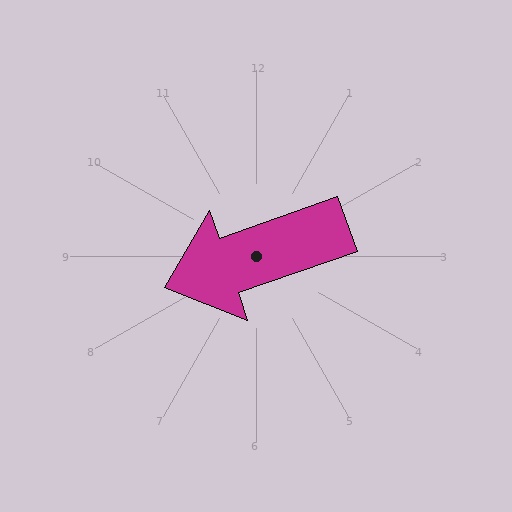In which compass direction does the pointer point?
West.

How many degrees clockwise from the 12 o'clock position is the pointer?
Approximately 251 degrees.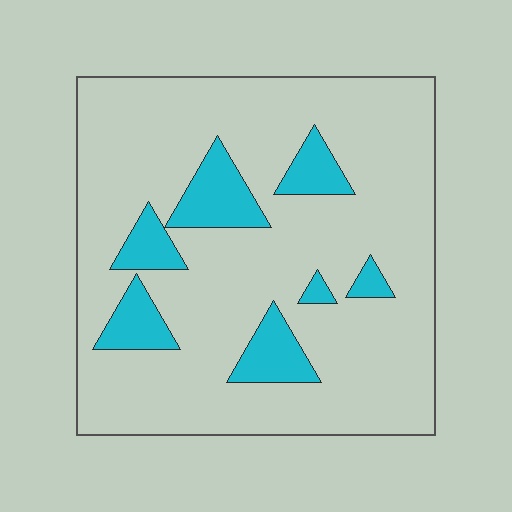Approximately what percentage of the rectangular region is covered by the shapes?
Approximately 15%.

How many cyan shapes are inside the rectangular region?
7.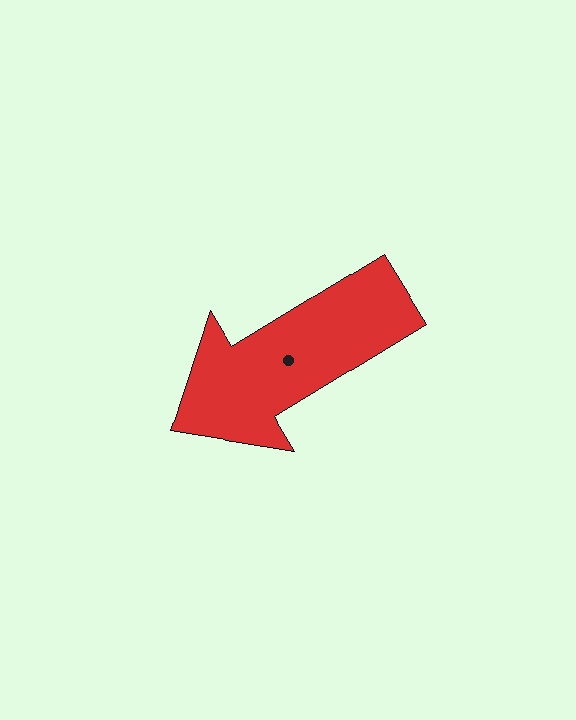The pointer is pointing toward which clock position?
Roughly 8 o'clock.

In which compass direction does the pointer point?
Southwest.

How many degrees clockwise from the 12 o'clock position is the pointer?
Approximately 239 degrees.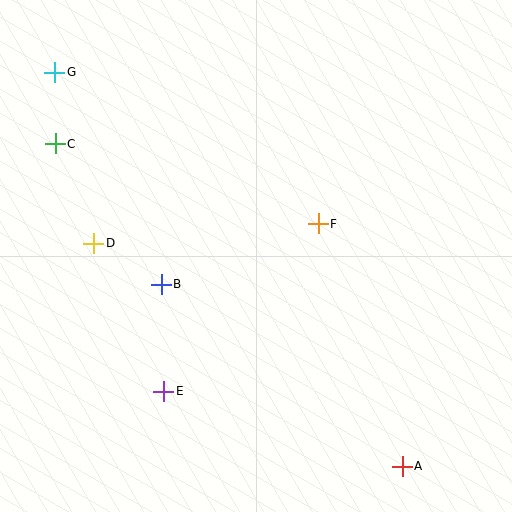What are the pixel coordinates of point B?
Point B is at (161, 284).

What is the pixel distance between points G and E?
The distance between G and E is 337 pixels.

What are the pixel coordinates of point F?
Point F is at (318, 224).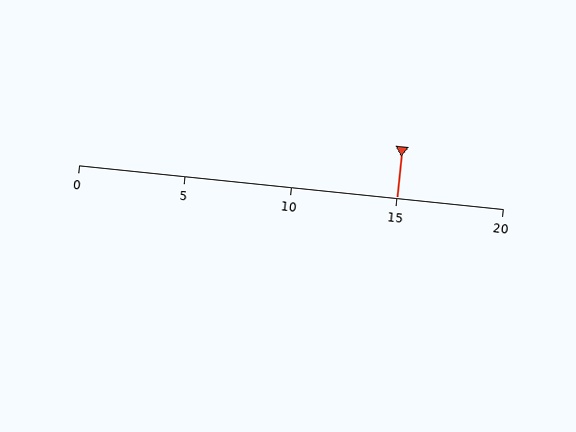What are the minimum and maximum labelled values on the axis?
The axis runs from 0 to 20.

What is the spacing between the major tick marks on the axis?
The major ticks are spaced 5 apart.